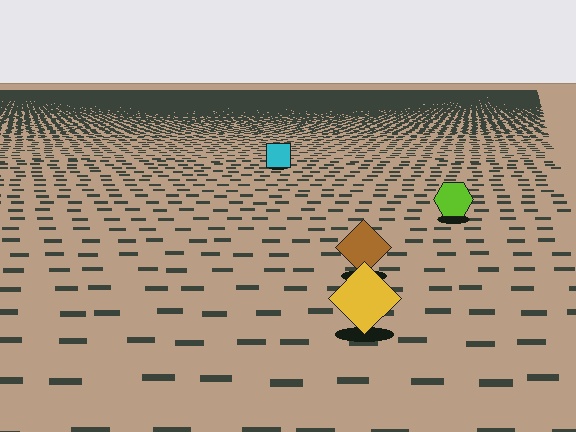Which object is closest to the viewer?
The yellow diamond is closest. The texture marks near it are larger and more spread out.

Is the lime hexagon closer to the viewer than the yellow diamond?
No. The yellow diamond is closer — you can tell from the texture gradient: the ground texture is coarser near it.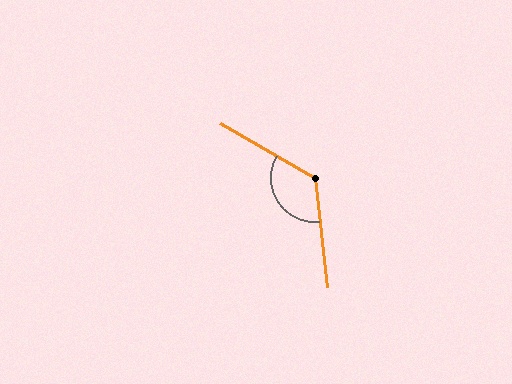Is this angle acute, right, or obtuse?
It is obtuse.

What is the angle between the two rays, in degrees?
Approximately 127 degrees.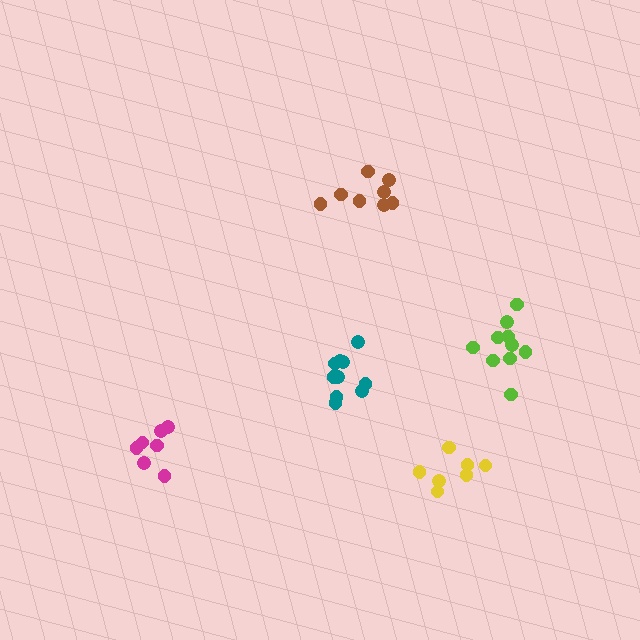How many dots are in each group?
Group 1: 7 dots, Group 2: 8 dots, Group 3: 10 dots, Group 4: 7 dots, Group 5: 10 dots (42 total).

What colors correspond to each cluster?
The clusters are colored: yellow, brown, lime, magenta, teal.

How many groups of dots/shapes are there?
There are 5 groups.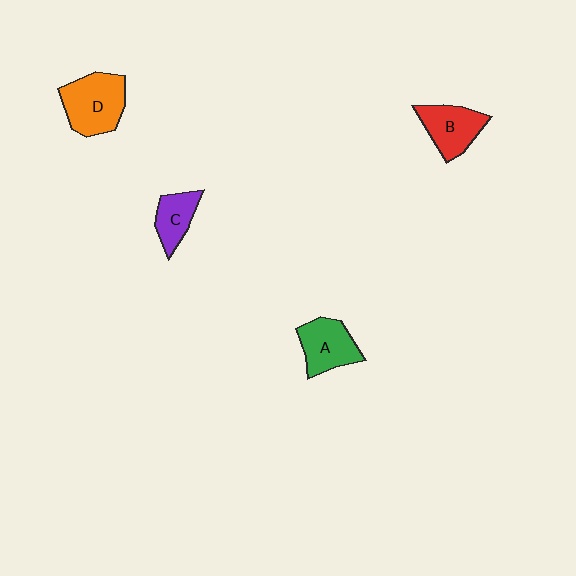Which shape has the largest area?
Shape D (orange).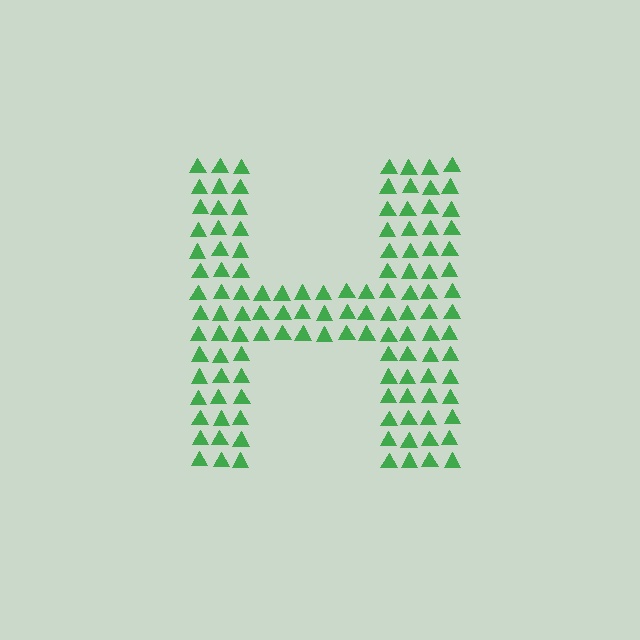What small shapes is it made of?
It is made of small triangles.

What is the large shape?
The large shape is the letter H.